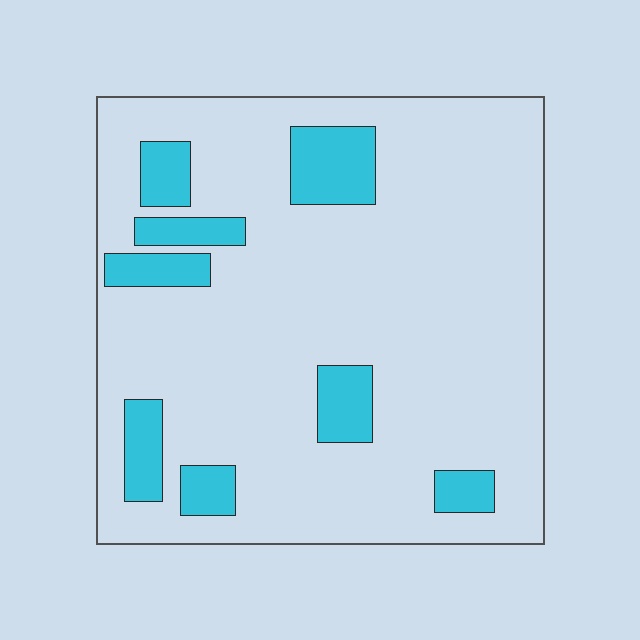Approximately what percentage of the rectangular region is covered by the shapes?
Approximately 15%.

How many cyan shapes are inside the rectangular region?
8.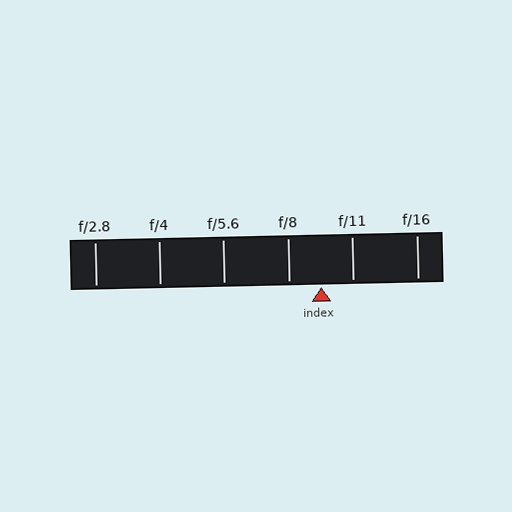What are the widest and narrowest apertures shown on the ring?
The widest aperture shown is f/2.8 and the narrowest is f/16.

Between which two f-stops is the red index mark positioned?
The index mark is between f/8 and f/11.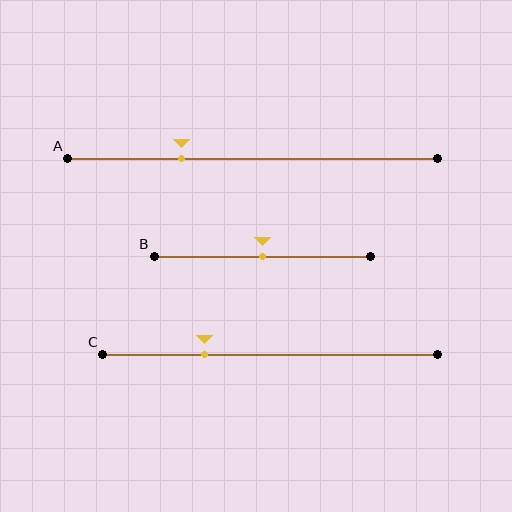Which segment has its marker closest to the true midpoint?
Segment B has its marker closest to the true midpoint.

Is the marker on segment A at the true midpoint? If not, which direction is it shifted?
No, the marker on segment A is shifted to the left by about 19% of the segment length.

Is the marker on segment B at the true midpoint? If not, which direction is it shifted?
Yes, the marker on segment B is at the true midpoint.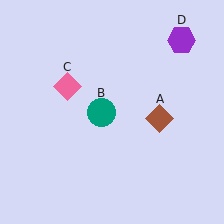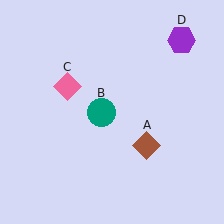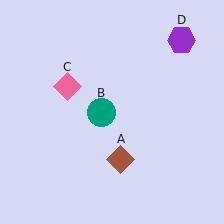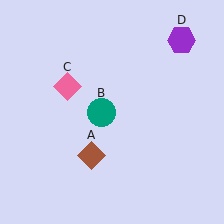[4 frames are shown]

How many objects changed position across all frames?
1 object changed position: brown diamond (object A).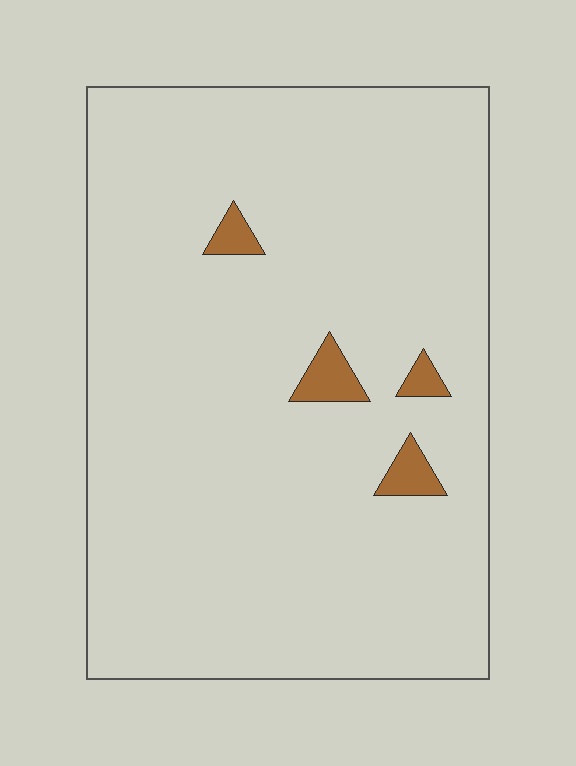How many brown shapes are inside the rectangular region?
4.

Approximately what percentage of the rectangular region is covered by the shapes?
Approximately 5%.